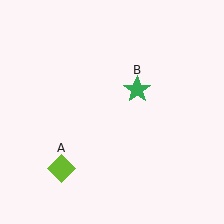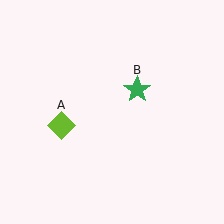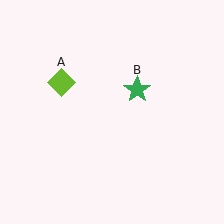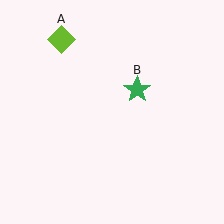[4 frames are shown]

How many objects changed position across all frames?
1 object changed position: lime diamond (object A).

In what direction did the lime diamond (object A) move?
The lime diamond (object A) moved up.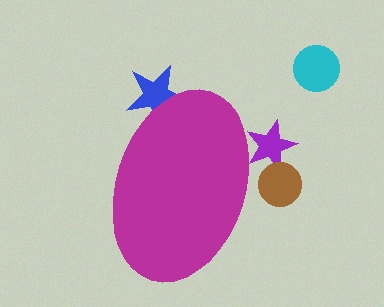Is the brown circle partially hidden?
Yes, the brown circle is partially hidden behind the magenta ellipse.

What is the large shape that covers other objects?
A magenta ellipse.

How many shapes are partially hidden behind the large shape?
3 shapes are partially hidden.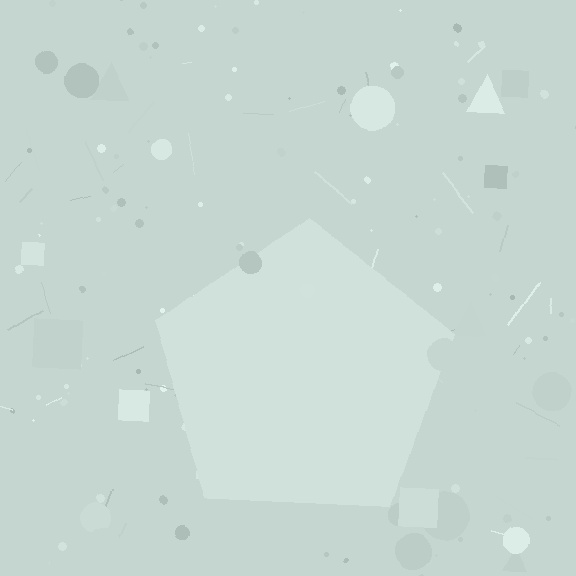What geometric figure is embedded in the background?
A pentagon is embedded in the background.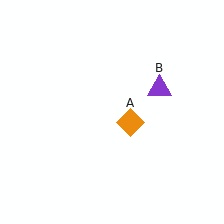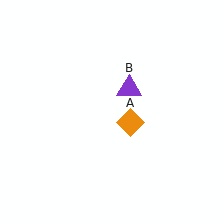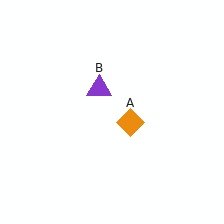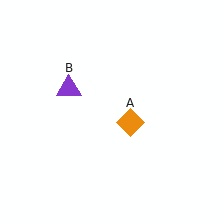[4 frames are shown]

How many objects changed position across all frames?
1 object changed position: purple triangle (object B).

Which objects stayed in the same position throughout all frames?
Orange diamond (object A) remained stationary.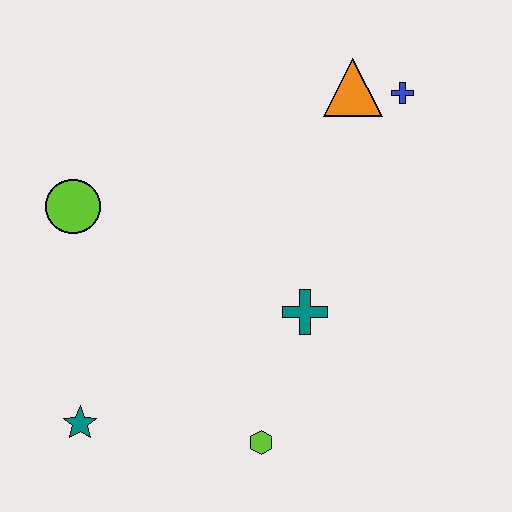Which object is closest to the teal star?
The lime hexagon is closest to the teal star.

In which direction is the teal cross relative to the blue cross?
The teal cross is below the blue cross.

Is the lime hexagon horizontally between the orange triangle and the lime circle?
Yes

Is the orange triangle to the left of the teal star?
No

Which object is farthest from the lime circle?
The blue cross is farthest from the lime circle.